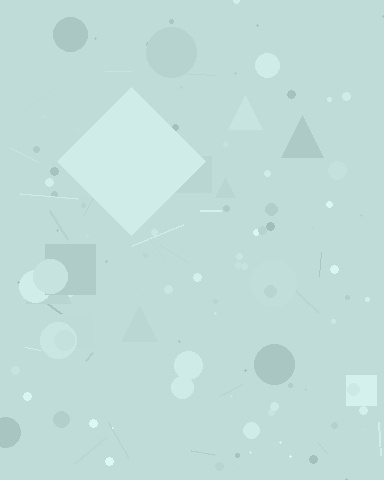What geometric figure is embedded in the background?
A diamond is embedded in the background.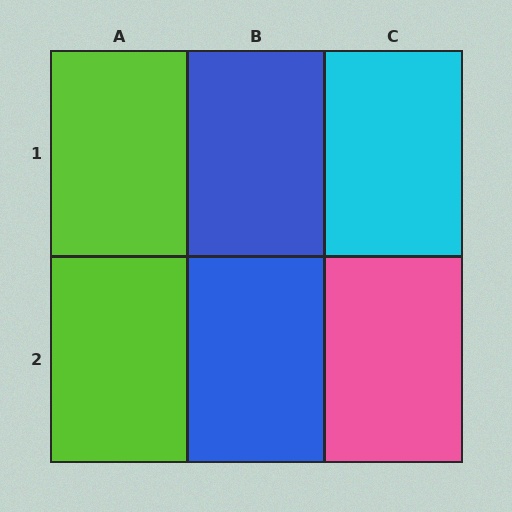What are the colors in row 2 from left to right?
Lime, blue, pink.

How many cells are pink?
1 cell is pink.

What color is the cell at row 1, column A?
Lime.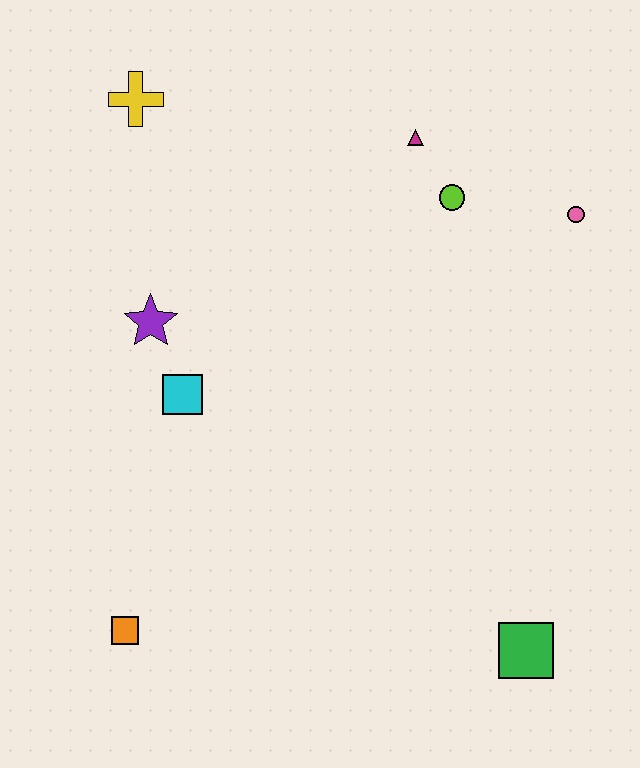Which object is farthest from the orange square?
The pink circle is farthest from the orange square.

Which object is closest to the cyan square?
The purple star is closest to the cyan square.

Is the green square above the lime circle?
No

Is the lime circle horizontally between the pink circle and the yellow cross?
Yes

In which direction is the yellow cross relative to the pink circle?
The yellow cross is to the left of the pink circle.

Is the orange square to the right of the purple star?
No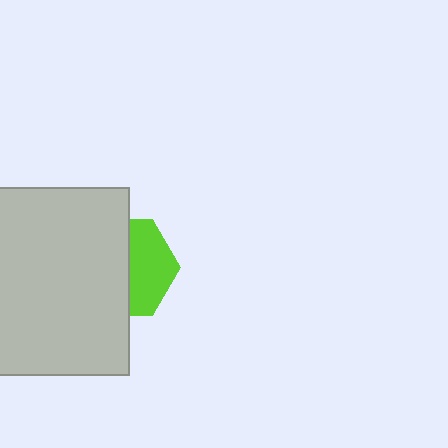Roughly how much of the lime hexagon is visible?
A small part of it is visible (roughly 45%).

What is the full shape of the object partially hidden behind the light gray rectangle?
The partially hidden object is a lime hexagon.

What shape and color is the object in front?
The object in front is a light gray rectangle.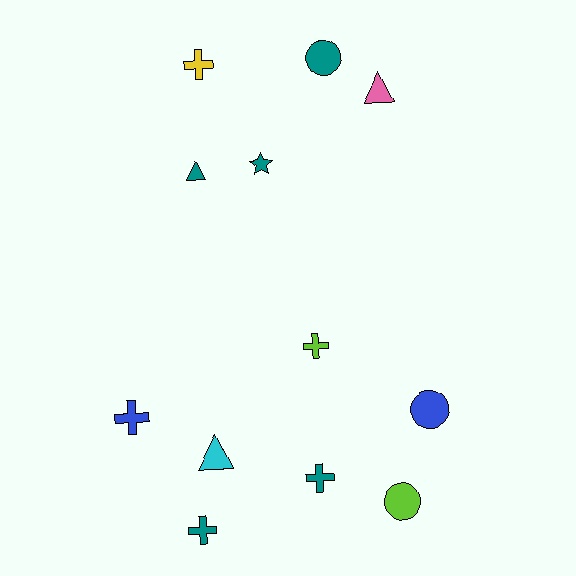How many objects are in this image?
There are 12 objects.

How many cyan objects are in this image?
There is 1 cyan object.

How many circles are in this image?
There are 3 circles.